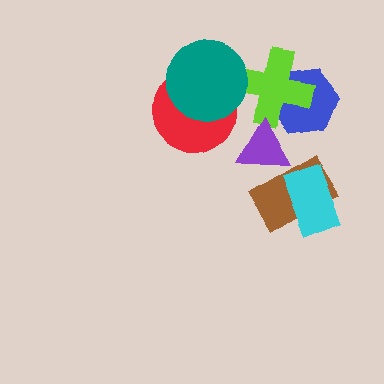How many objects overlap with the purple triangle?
2 objects overlap with the purple triangle.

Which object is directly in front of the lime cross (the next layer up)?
The purple triangle is directly in front of the lime cross.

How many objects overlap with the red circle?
1 object overlaps with the red circle.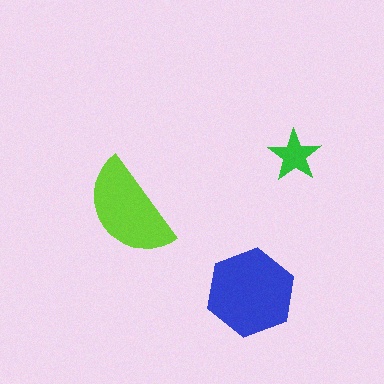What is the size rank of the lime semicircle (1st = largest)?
2nd.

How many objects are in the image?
There are 3 objects in the image.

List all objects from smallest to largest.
The green star, the lime semicircle, the blue hexagon.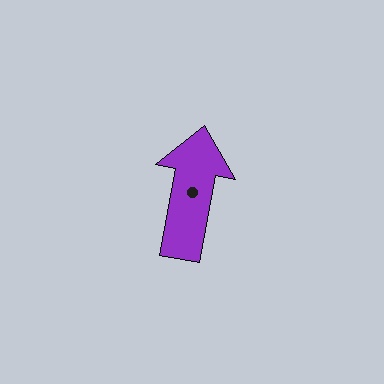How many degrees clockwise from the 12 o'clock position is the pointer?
Approximately 10 degrees.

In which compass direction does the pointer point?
North.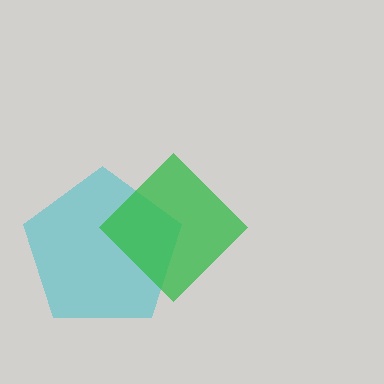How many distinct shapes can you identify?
There are 2 distinct shapes: a cyan pentagon, a green diamond.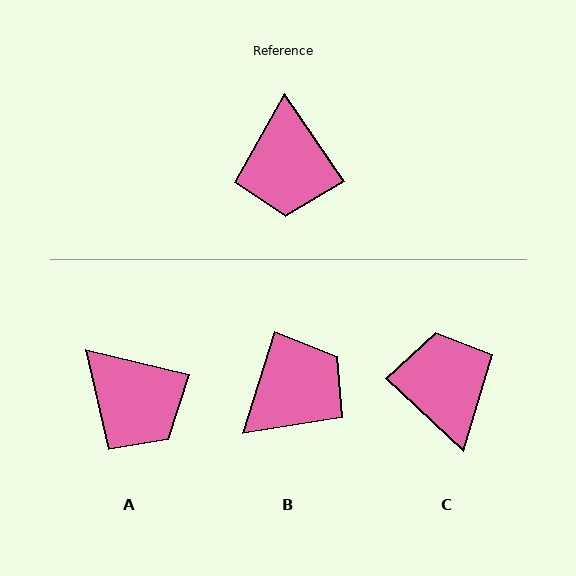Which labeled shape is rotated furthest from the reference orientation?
C, about 168 degrees away.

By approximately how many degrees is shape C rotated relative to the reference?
Approximately 168 degrees clockwise.